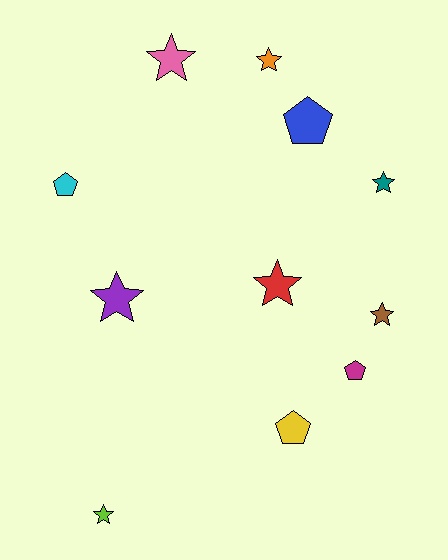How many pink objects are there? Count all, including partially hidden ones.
There is 1 pink object.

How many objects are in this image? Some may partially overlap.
There are 11 objects.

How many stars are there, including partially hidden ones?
There are 7 stars.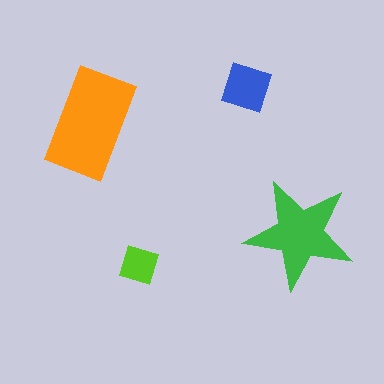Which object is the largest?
The orange rectangle.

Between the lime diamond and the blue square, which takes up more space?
The blue square.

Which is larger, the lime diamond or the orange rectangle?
The orange rectangle.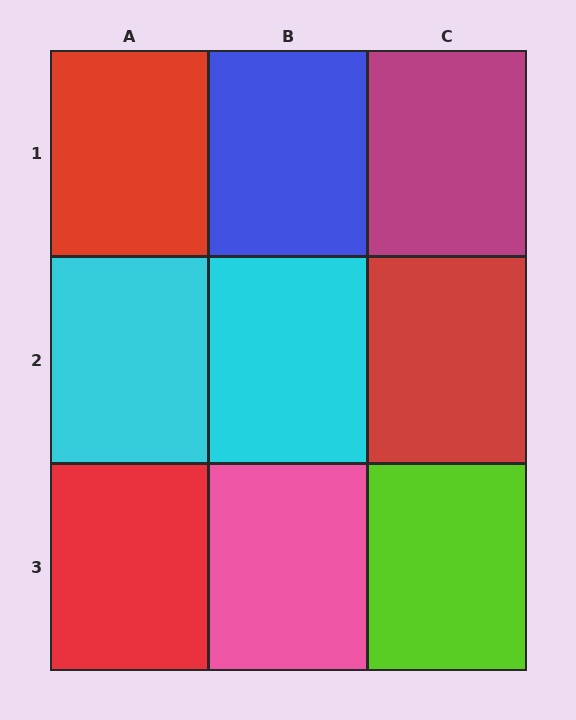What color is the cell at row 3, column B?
Pink.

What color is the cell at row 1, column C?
Magenta.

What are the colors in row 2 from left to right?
Cyan, cyan, red.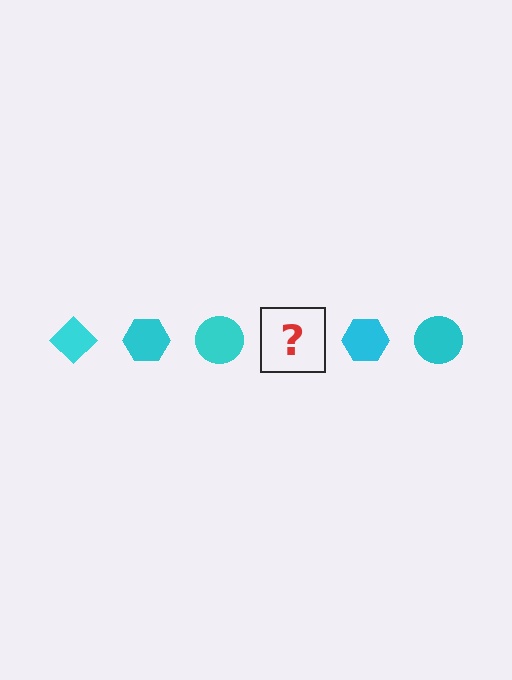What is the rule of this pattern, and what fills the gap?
The rule is that the pattern cycles through diamond, hexagon, circle shapes in cyan. The gap should be filled with a cyan diamond.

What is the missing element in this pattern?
The missing element is a cyan diamond.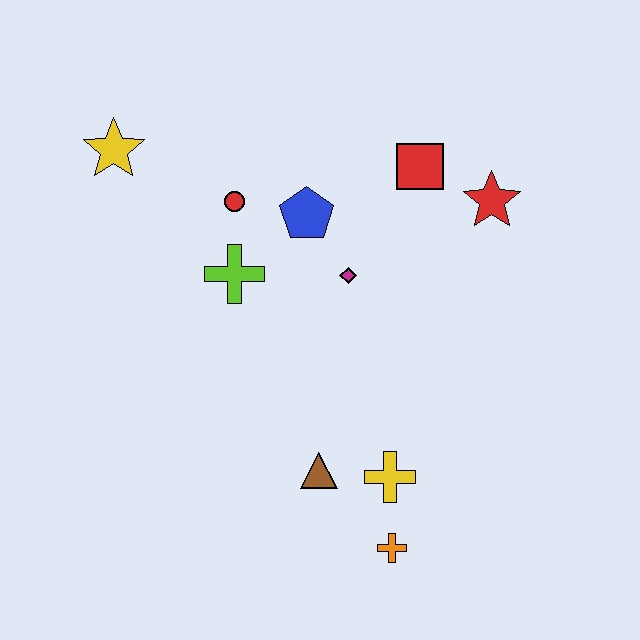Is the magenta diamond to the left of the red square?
Yes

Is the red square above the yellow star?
No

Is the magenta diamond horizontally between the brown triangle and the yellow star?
No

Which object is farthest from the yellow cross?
The yellow star is farthest from the yellow cross.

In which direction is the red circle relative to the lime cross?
The red circle is above the lime cross.